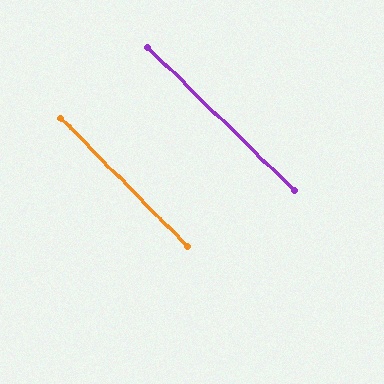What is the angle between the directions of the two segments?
Approximately 1 degree.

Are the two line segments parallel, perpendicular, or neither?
Parallel — their directions differ by only 1.1°.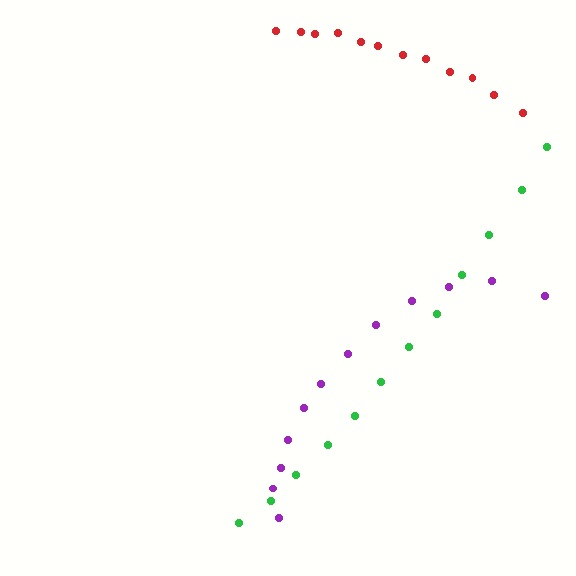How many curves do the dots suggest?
There are 3 distinct paths.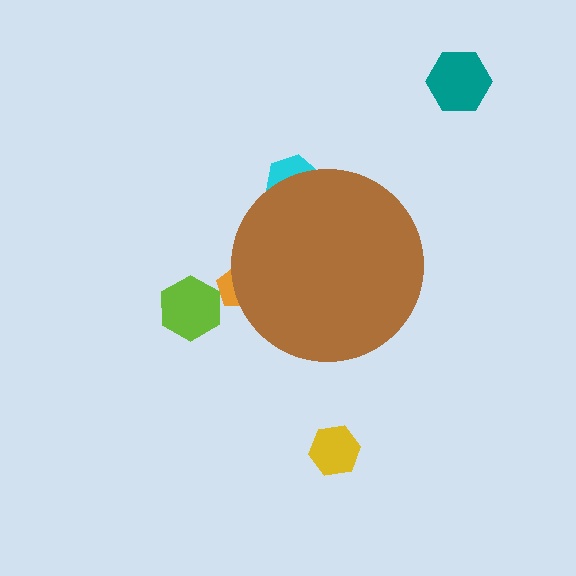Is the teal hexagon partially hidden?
No, the teal hexagon is fully visible.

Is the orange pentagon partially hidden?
Yes, the orange pentagon is partially hidden behind the brown circle.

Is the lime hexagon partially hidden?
No, the lime hexagon is fully visible.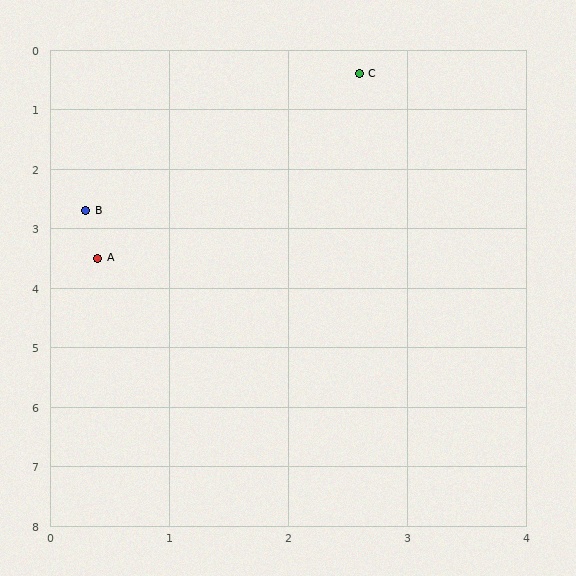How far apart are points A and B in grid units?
Points A and B are about 0.8 grid units apart.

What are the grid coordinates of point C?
Point C is at approximately (2.6, 0.4).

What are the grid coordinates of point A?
Point A is at approximately (0.4, 3.5).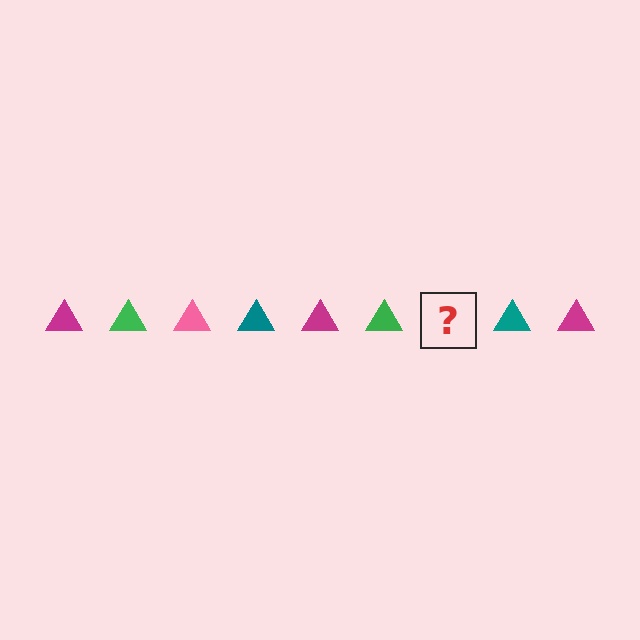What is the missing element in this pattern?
The missing element is a pink triangle.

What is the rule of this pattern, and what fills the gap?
The rule is that the pattern cycles through magenta, green, pink, teal triangles. The gap should be filled with a pink triangle.